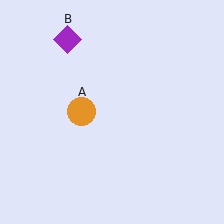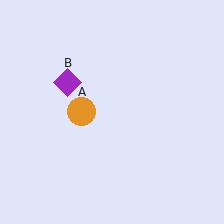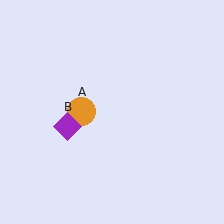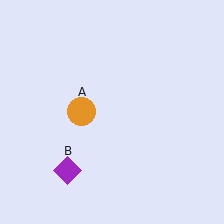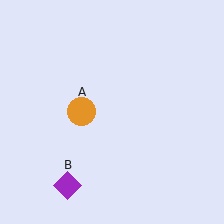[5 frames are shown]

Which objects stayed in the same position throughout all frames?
Orange circle (object A) remained stationary.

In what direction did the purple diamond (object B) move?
The purple diamond (object B) moved down.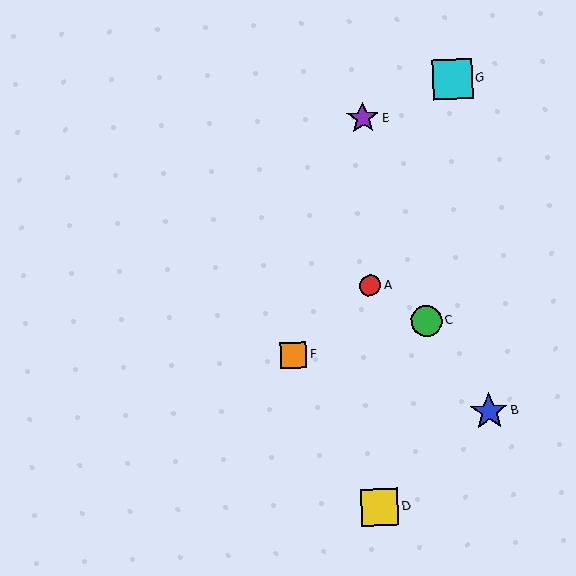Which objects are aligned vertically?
Objects A, D, E are aligned vertically.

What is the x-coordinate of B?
Object B is at x≈489.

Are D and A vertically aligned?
Yes, both are at x≈380.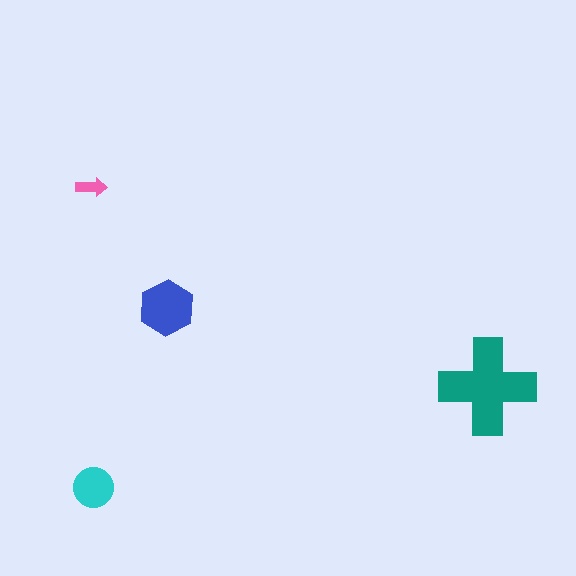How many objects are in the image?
There are 4 objects in the image.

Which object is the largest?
The teal cross.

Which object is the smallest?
The pink arrow.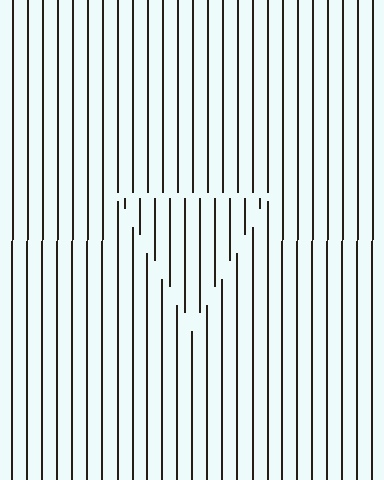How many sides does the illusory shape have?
3 sides — the line-ends trace a triangle.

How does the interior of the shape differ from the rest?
The interior of the shape contains the same grating, shifted by half a period — the contour is defined by the phase discontinuity where line-ends from the inner and outer gratings abut.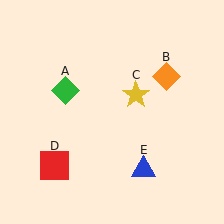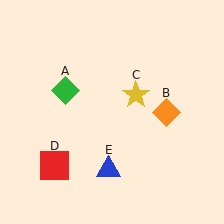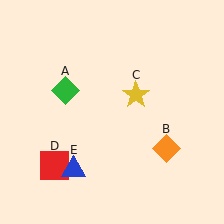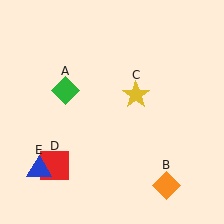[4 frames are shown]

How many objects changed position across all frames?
2 objects changed position: orange diamond (object B), blue triangle (object E).